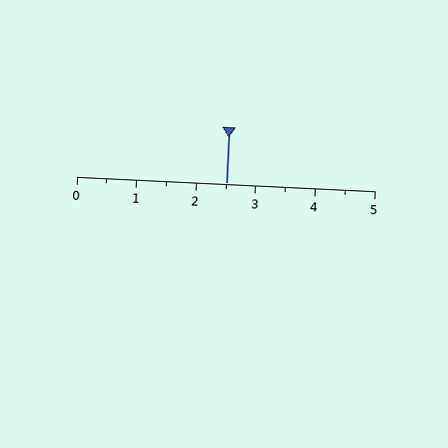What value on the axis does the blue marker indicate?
The marker indicates approximately 2.5.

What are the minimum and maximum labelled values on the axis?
The axis runs from 0 to 5.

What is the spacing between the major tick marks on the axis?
The major ticks are spaced 1 apart.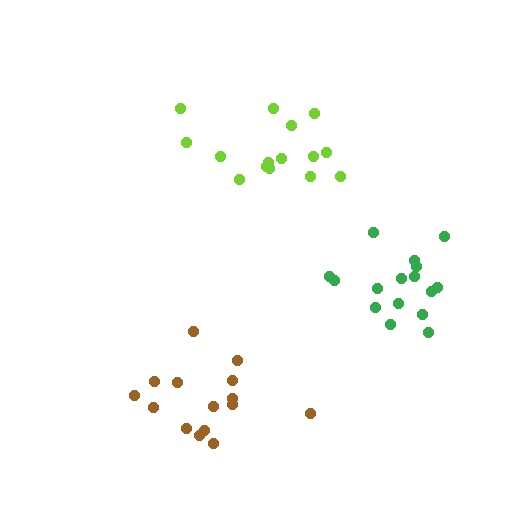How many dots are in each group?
Group 1: 15 dots, Group 2: 15 dots, Group 3: 16 dots (46 total).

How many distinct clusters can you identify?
There are 3 distinct clusters.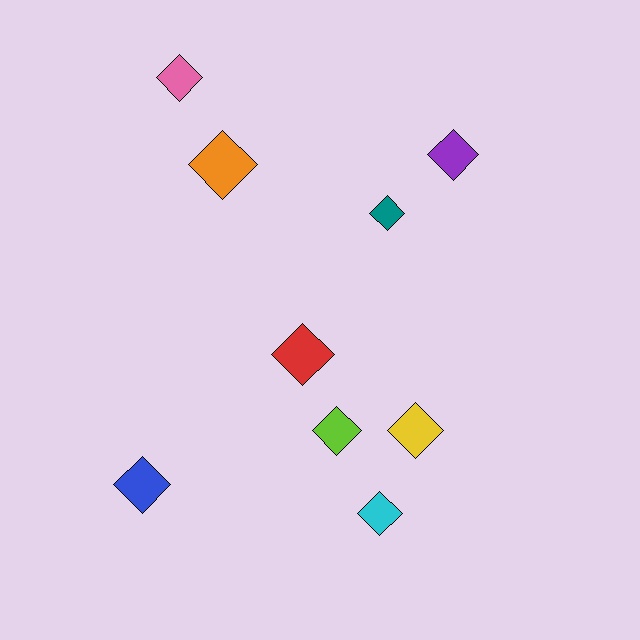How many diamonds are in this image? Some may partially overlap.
There are 9 diamonds.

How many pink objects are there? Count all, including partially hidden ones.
There is 1 pink object.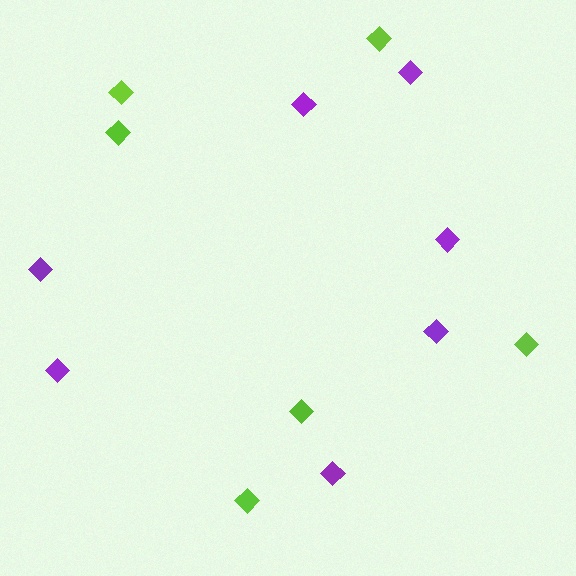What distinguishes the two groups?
There are 2 groups: one group of lime diamonds (6) and one group of purple diamonds (7).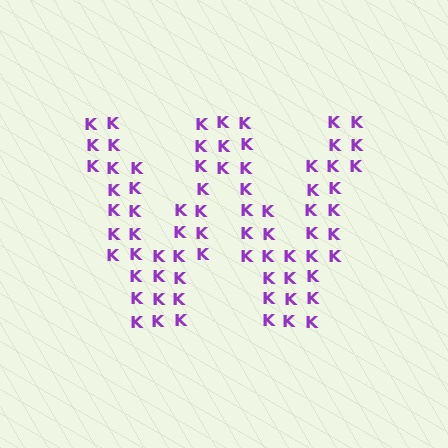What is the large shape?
The large shape is the letter W.